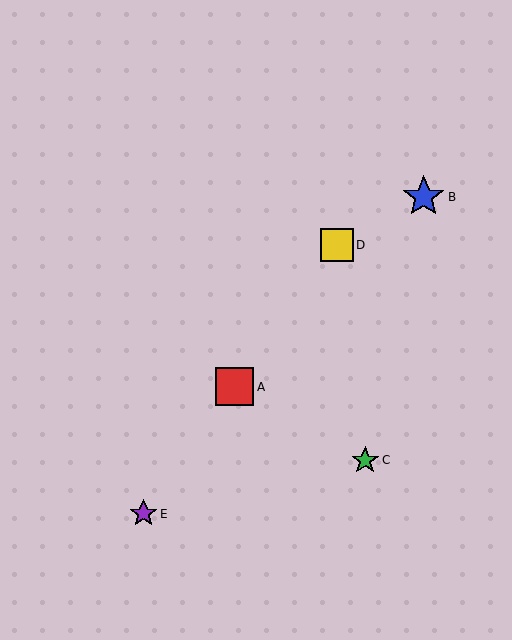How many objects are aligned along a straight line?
3 objects (A, D, E) are aligned along a straight line.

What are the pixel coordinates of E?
Object E is at (143, 514).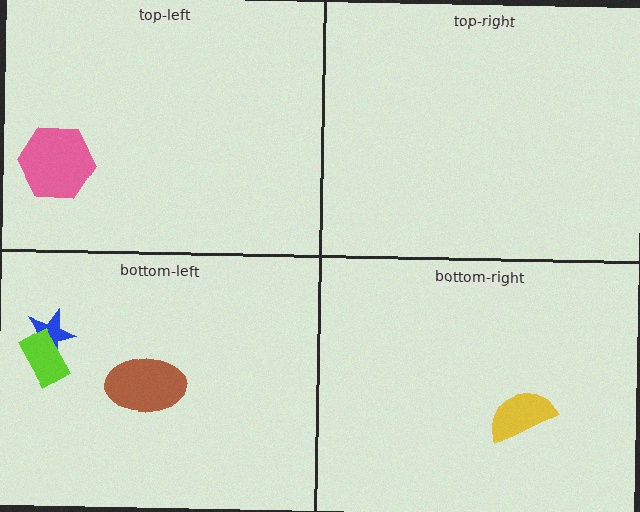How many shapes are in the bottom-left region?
3.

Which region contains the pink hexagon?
The top-left region.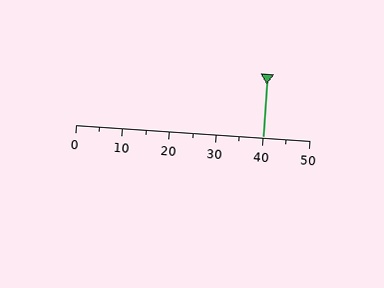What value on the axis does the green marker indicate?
The marker indicates approximately 40.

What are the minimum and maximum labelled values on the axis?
The axis runs from 0 to 50.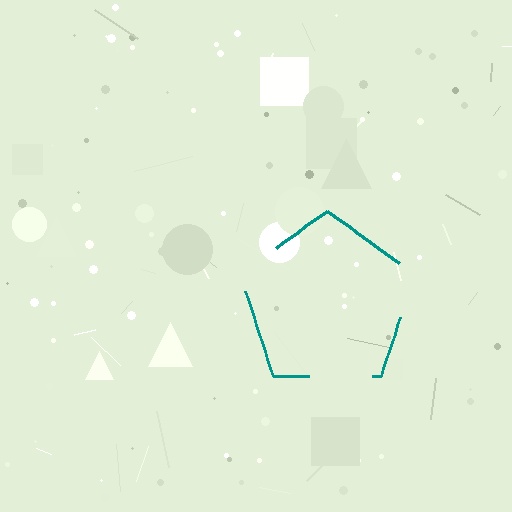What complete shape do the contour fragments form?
The contour fragments form a pentagon.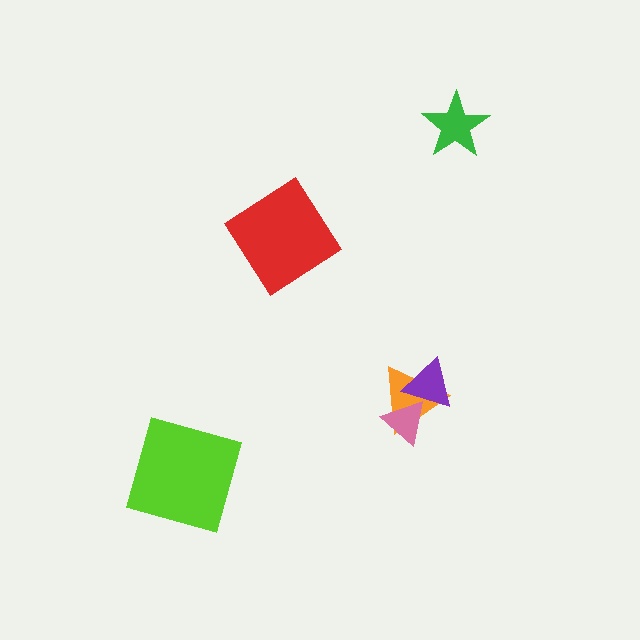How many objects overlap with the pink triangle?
2 objects overlap with the pink triangle.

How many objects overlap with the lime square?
0 objects overlap with the lime square.